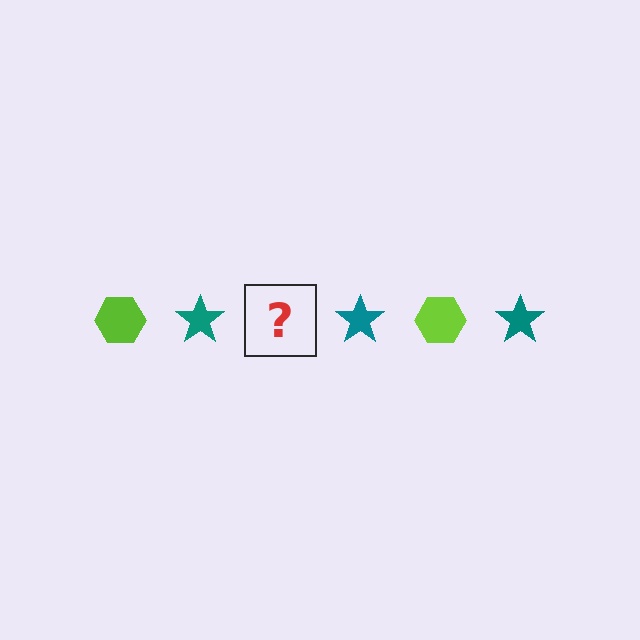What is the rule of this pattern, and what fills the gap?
The rule is that the pattern alternates between lime hexagon and teal star. The gap should be filled with a lime hexagon.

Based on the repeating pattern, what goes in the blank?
The blank should be a lime hexagon.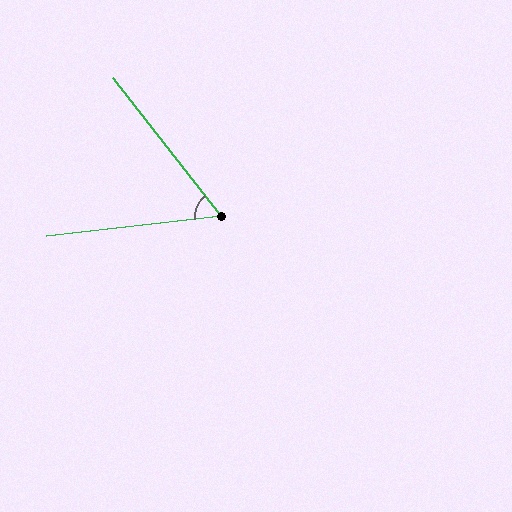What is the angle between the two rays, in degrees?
Approximately 58 degrees.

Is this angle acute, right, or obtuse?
It is acute.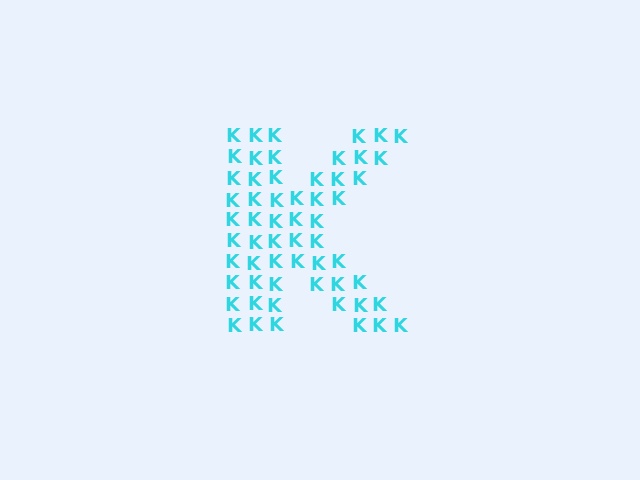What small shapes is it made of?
It is made of small letter K's.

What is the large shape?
The large shape is the letter K.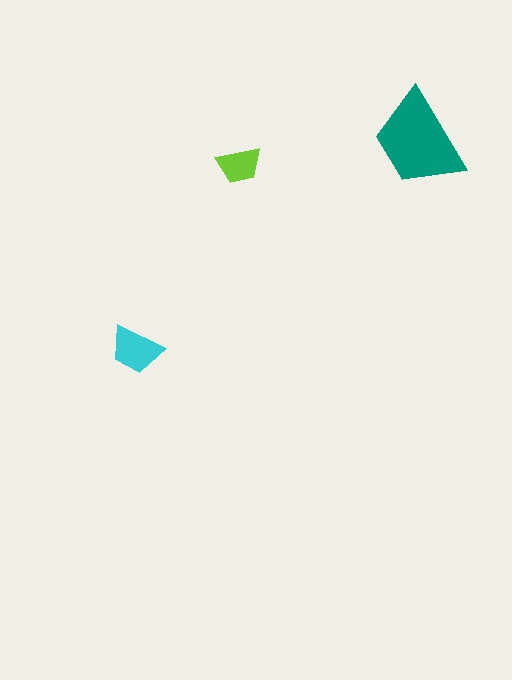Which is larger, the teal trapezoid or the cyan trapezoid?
The teal one.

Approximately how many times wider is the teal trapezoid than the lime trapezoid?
About 2 times wider.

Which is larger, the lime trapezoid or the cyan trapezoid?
The cyan one.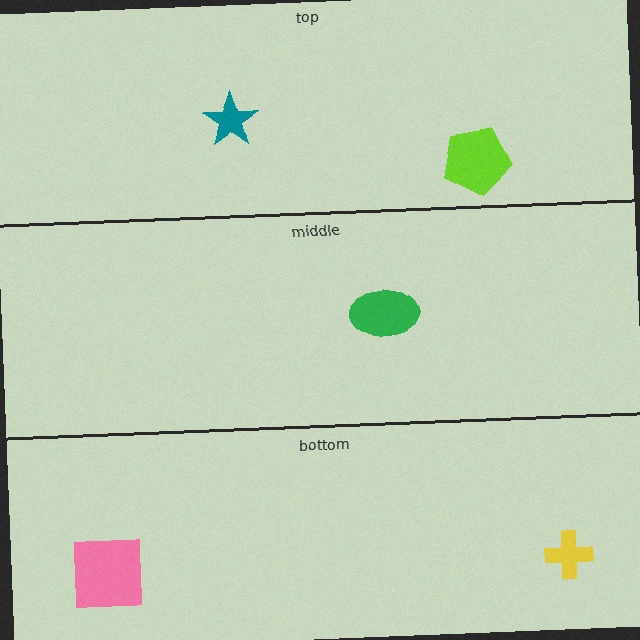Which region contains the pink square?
The bottom region.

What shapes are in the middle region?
The green ellipse.